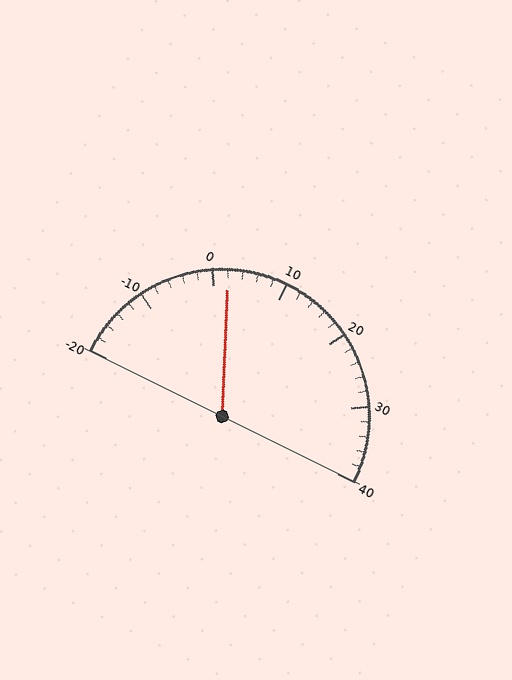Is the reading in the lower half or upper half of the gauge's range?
The reading is in the lower half of the range (-20 to 40).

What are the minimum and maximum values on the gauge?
The gauge ranges from -20 to 40.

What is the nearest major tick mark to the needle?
The nearest major tick mark is 0.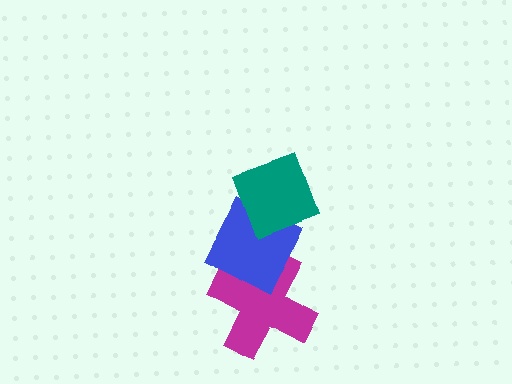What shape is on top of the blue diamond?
The teal diamond is on top of the blue diamond.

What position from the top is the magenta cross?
The magenta cross is 3rd from the top.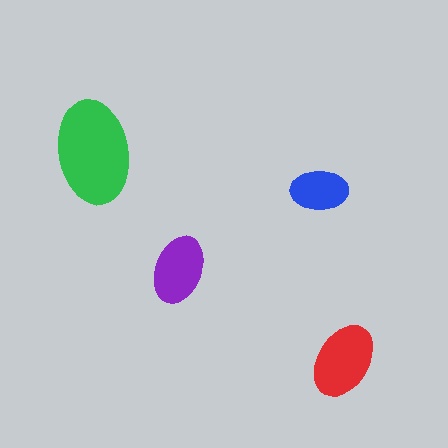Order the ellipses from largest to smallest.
the green one, the red one, the purple one, the blue one.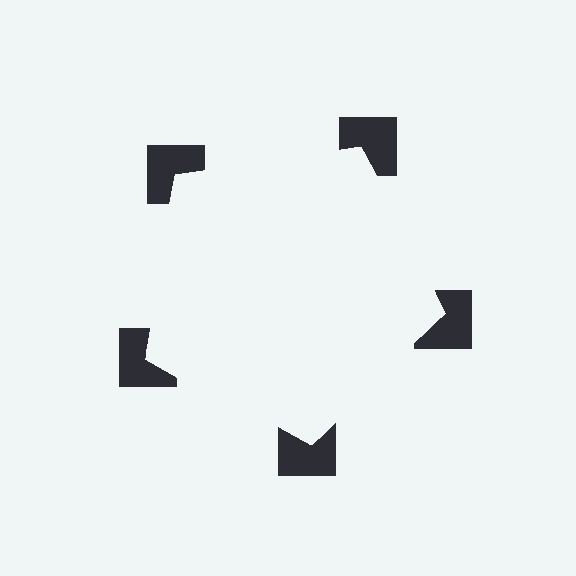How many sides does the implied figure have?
5 sides.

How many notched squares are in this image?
There are 5 — one at each vertex of the illusory pentagon.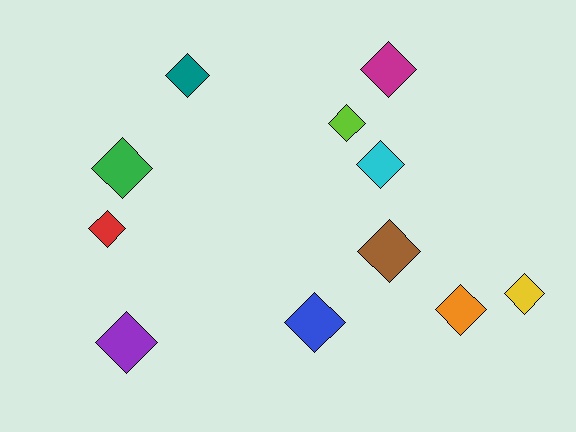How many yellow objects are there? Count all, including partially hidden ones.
There is 1 yellow object.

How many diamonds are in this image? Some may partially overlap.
There are 11 diamonds.